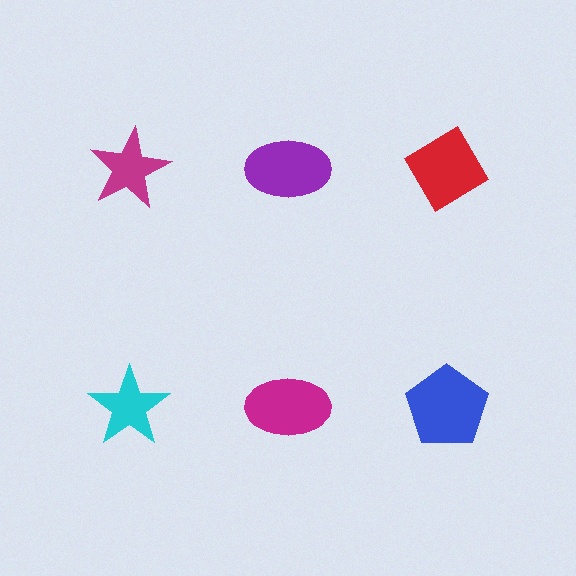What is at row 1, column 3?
A red diamond.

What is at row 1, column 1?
A magenta star.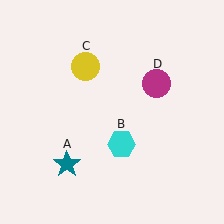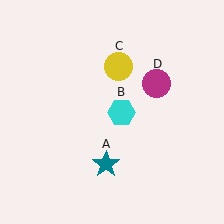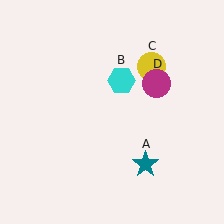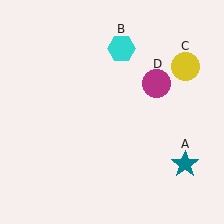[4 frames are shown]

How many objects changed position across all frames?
3 objects changed position: teal star (object A), cyan hexagon (object B), yellow circle (object C).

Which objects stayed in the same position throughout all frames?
Magenta circle (object D) remained stationary.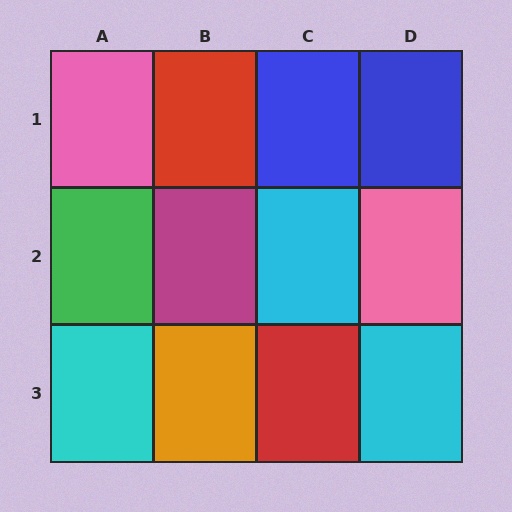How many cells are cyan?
3 cells are cyan.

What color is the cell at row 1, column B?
Red.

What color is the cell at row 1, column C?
Blue.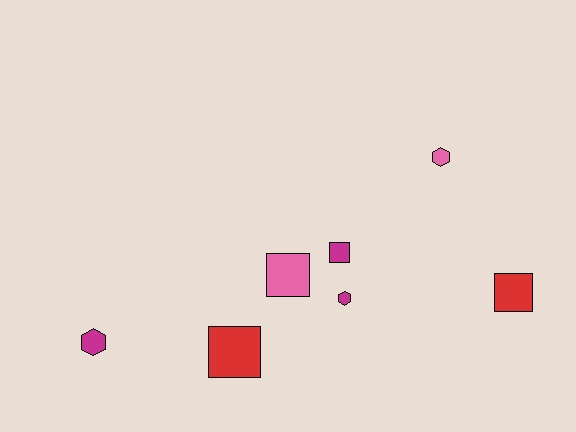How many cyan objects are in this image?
There are no cyan objects.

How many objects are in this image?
There are 7 objects.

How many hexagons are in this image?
There are 3 hexagons.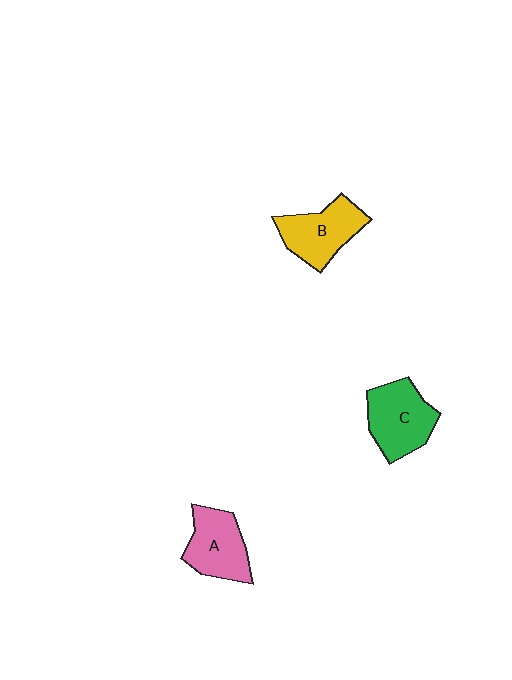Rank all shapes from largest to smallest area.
From largest to smallest: C (green), B (yellow), A (pink).